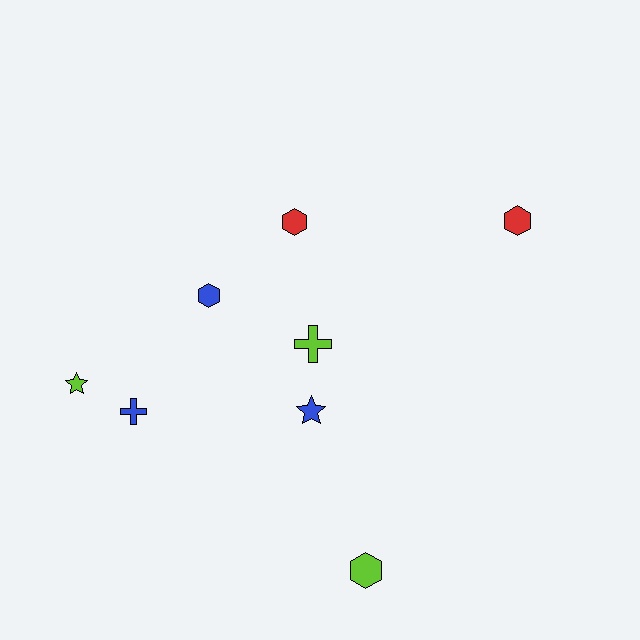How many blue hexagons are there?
There is 1 blue hexagon.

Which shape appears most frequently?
Hexagon, with 4 objects.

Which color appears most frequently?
Lime, with 3 objects.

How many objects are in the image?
There are 8 objects.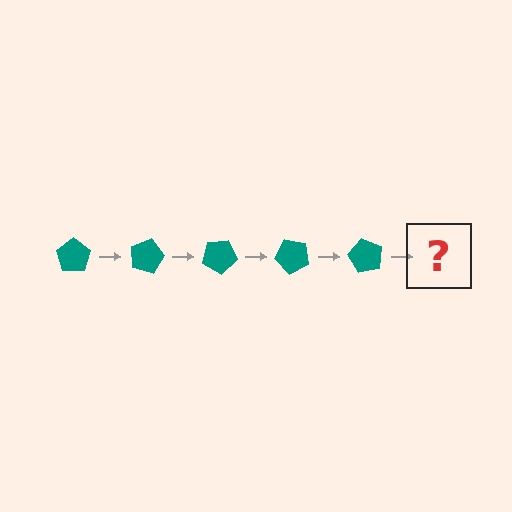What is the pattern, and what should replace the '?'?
The pattern is that the pentagon rotates 15 degrees each step. The '?' should be a teal pentagon rotated 75 degrees.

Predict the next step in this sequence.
The next step is a teal pentagon rotated 75 degrees.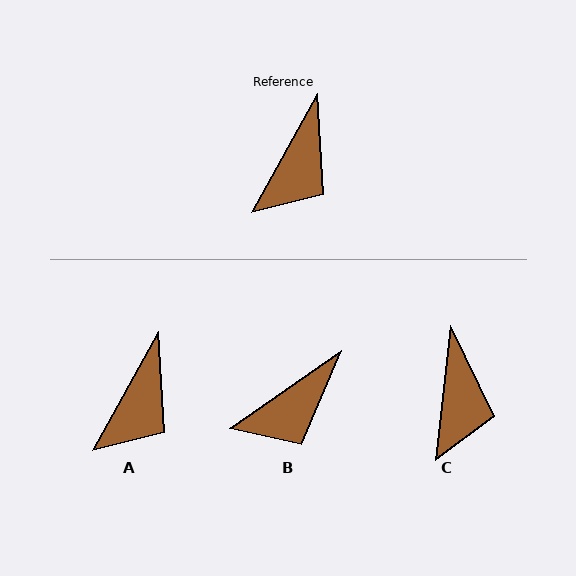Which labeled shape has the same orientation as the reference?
A.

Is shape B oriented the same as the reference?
No, it is off by about 26 degrees.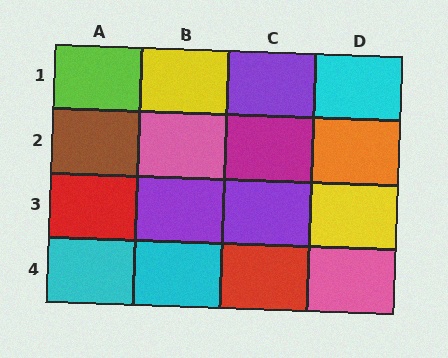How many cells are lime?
1 cell is lime.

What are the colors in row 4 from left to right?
Cyan, cyan, red, pink.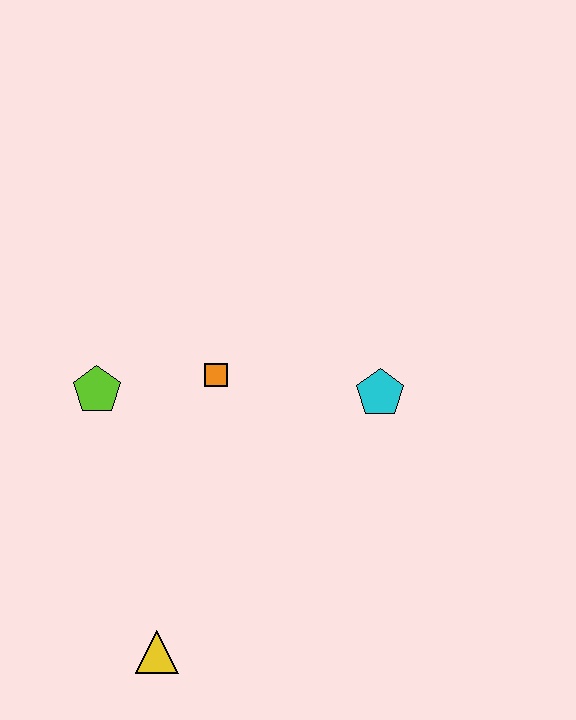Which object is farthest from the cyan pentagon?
The yellow triangle is farthest from the cyan pentagon.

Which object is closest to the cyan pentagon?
The orange square is closest to the cyan pentagon.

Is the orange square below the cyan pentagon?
No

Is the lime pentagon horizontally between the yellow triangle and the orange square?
No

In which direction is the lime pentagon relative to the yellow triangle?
The lime pentagon is above the yellow triangle.